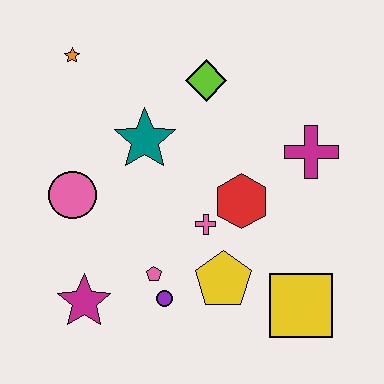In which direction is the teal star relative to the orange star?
The teal star is below the orange star.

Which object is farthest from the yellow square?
The orange star is farthest from the yellow square.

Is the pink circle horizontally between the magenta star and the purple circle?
No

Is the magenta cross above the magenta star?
Yes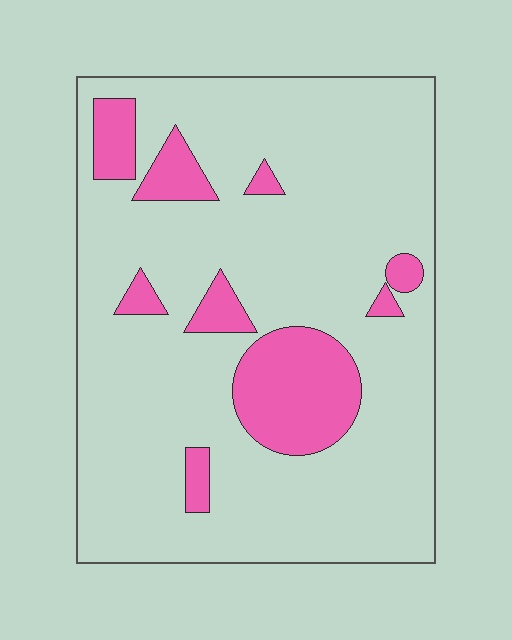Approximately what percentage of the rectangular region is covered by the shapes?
Approximately 15%.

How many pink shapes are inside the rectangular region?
9.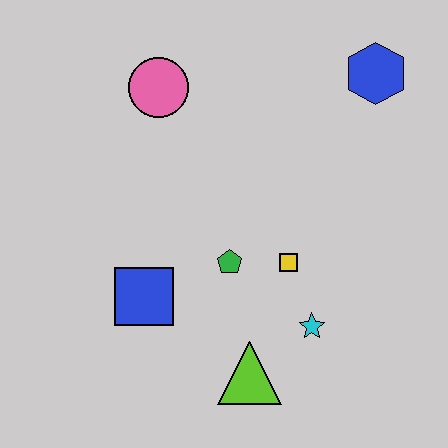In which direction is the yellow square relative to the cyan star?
The yellow square is above the cyan star.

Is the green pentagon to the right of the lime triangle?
No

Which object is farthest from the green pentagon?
The blue hexagon is farthest from the green pentagon.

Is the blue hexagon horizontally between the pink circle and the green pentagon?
No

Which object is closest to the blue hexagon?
The yellow square is closest to the blue hexagon.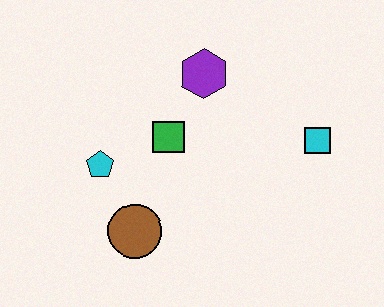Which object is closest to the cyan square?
The purple hexagon is closest to the cyan square.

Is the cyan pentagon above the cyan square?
No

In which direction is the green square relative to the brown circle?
The green square is above the brown circle.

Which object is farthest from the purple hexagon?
The brown circle is farthest from the purple hexagon.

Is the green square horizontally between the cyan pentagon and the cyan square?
Yes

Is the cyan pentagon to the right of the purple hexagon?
No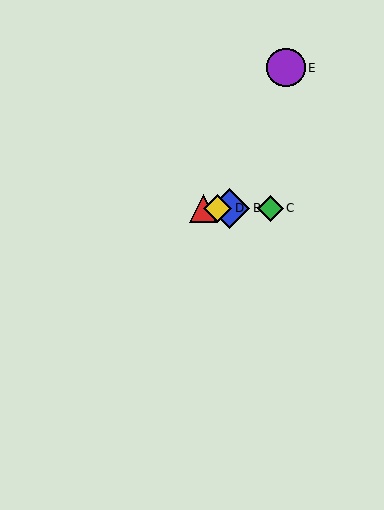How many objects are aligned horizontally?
4 objects (A, B, C, D) are aligned horizontally.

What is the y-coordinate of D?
Object D is at y≈208.